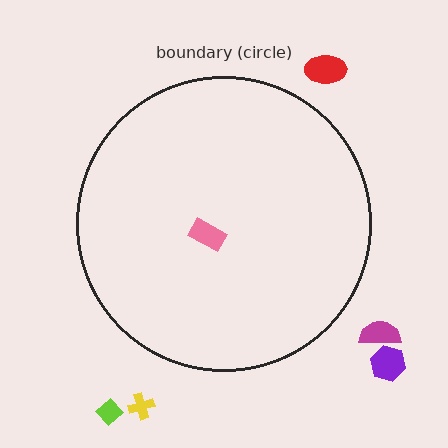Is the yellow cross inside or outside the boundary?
Outside.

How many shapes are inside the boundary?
1 inside, 5 outside.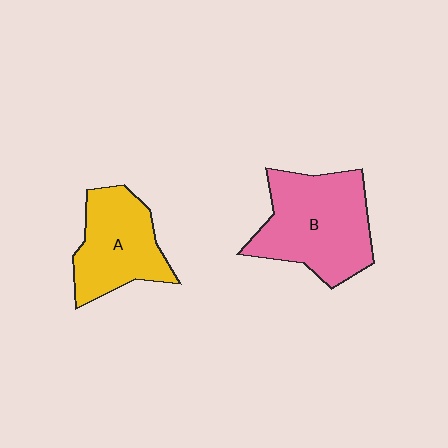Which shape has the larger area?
Shape B (pink).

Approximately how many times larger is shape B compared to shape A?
Approximately 1.3 times.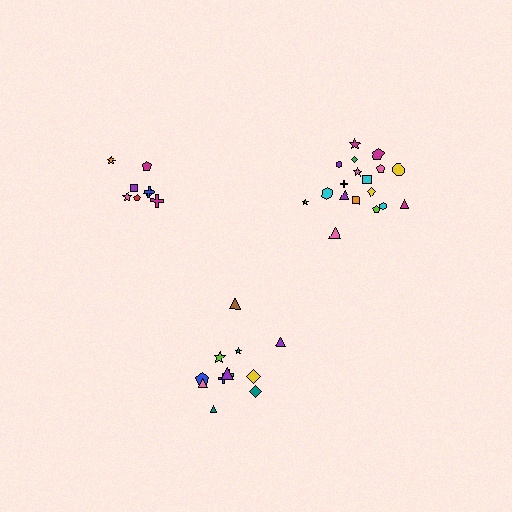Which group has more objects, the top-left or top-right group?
The top-right group.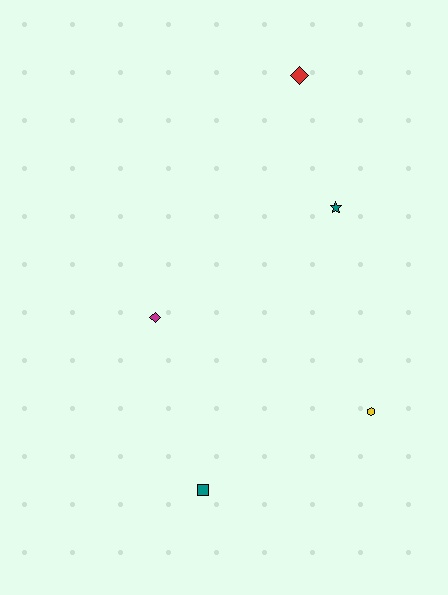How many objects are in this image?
There are 5 objects.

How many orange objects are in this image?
There are no orange objects.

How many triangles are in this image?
There are no triangles.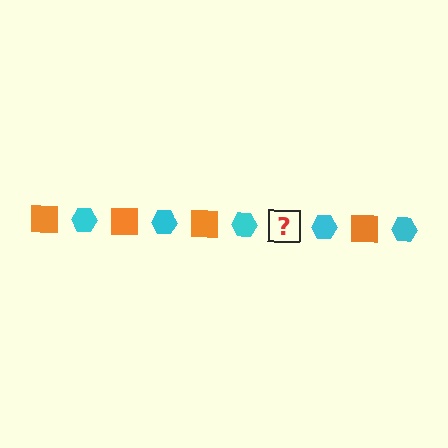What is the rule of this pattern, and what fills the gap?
The rule is that the pattern alternates between orange square and cyan hexagon. The gap should be filled with an orange square.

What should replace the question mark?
The question mark should be replaced with an orange square.